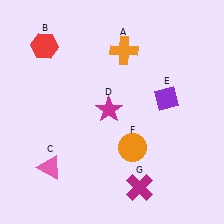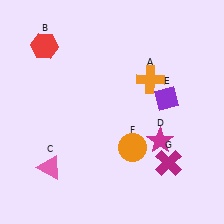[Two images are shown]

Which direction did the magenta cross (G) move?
The magenta cross (G) moved right.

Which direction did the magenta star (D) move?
The magenta star (D) moved right.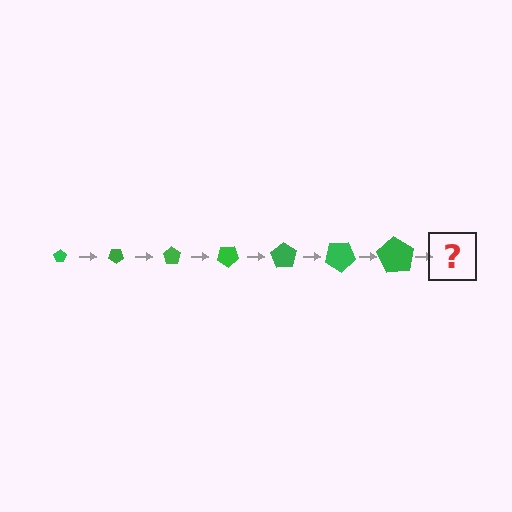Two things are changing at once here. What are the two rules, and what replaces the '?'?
The two rules are that the pentagon grows larger each step and it rotates 35 degrees each step. The '?' should be a pentagon, larger than the previous one and rotated 245 degrees from the start.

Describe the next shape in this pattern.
It should be a pentagon, larger than the previous one and rotated 245 degrees from the start.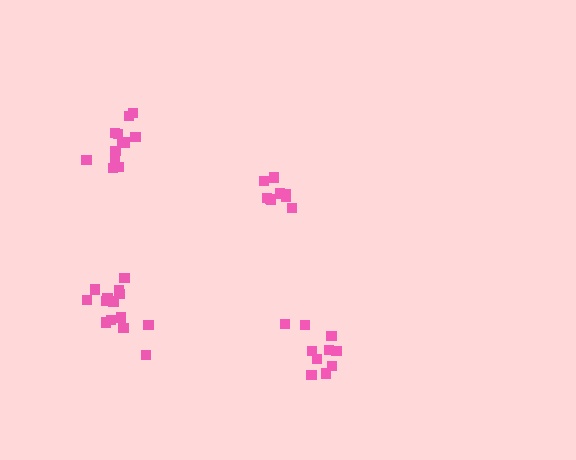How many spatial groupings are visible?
There are 4 spatial groupings.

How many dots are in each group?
Group 1: 12 dots, Group 2: 9 dots, Group 3: 10 dots, Group 4: 14 dots (45 total).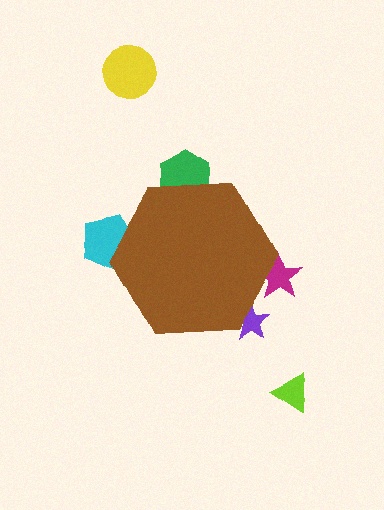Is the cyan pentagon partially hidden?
Yes, the cyan pentagon is partially hidden behind the brown hexagon.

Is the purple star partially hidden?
Yes, the purple star is partially hidden behind the brown hexagon.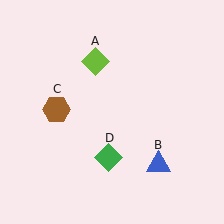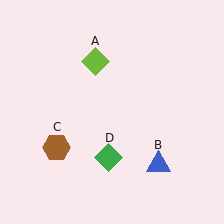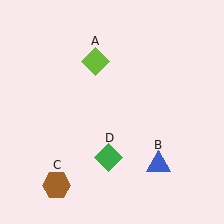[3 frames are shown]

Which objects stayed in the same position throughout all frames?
Lime diamond (object A) and blue triangle (object B) and green diamond (object D) remained stationary.